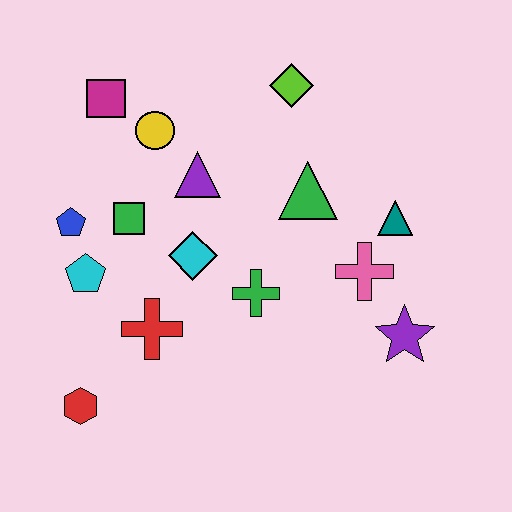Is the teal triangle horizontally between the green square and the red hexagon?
No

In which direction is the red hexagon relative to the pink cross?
The red hexagon is to the left of the pink cross.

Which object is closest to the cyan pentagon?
The blue pentagon is closest to the cyan pentagon.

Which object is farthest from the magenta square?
The purple star is farthest from the magenta square.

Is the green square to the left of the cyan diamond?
Yes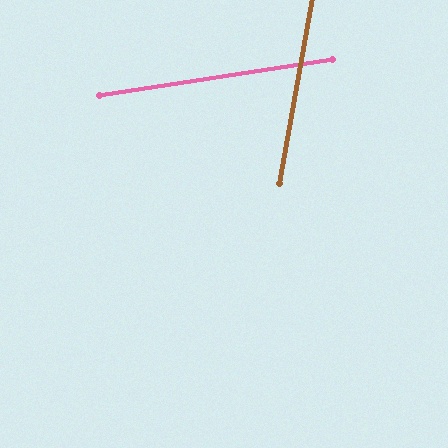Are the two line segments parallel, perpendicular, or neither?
Neither parallel nor perpendicular — they differ by about 71°.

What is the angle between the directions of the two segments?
Approximately 71 degrees.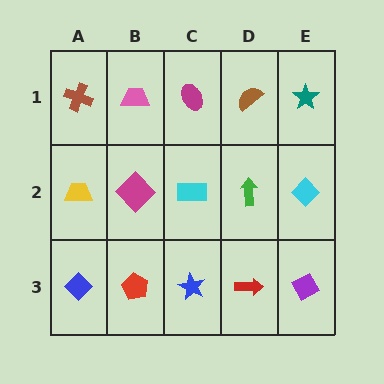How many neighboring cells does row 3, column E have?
2.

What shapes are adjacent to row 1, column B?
A magenta diamond (row 2, column B), a brown cross (row 1, column A), a magenta ellipse (row 1, column C).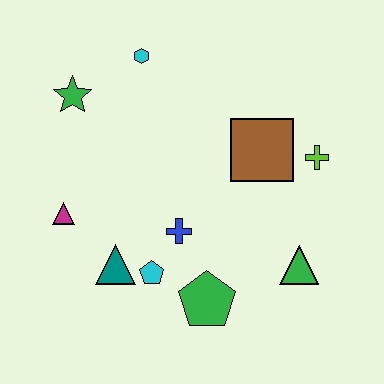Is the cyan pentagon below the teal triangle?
Yes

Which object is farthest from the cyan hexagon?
The green triangle is farthest from the cyan hexagon.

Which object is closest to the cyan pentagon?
The teal triangle is closest to the cyan pentagon.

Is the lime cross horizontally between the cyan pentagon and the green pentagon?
No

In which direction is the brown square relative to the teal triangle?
The brown square is to the right of the teal triangle.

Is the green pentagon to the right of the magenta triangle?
Yes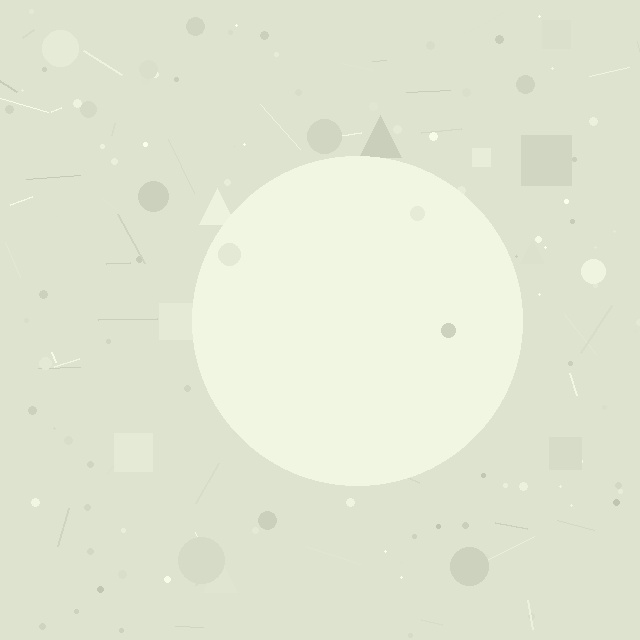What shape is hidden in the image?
A circle is hidden in the image.